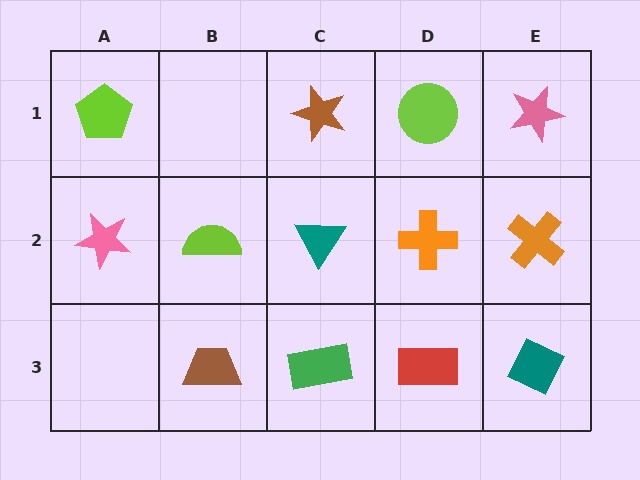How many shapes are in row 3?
4 shapes.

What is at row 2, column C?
A teal triangle.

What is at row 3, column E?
A teal diamond.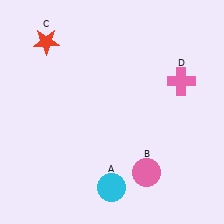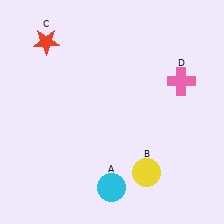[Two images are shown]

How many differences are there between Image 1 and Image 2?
There is 1 difference between the two images.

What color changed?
The circle (B) changed from pink in Image 1 to yellow in Image 2.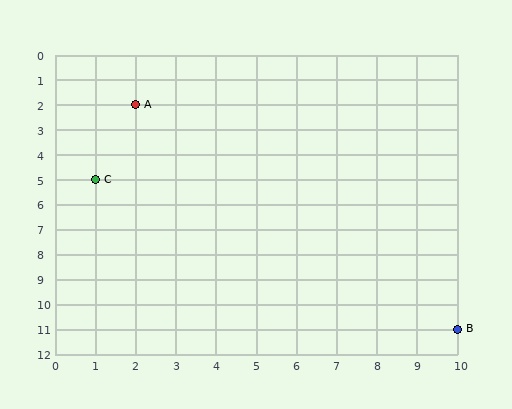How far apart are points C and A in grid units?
Points C and A are 1 column and 3 rows apart (about 3.2 grid units diagonally).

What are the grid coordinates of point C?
Point C is at grid coordinates (1, 5).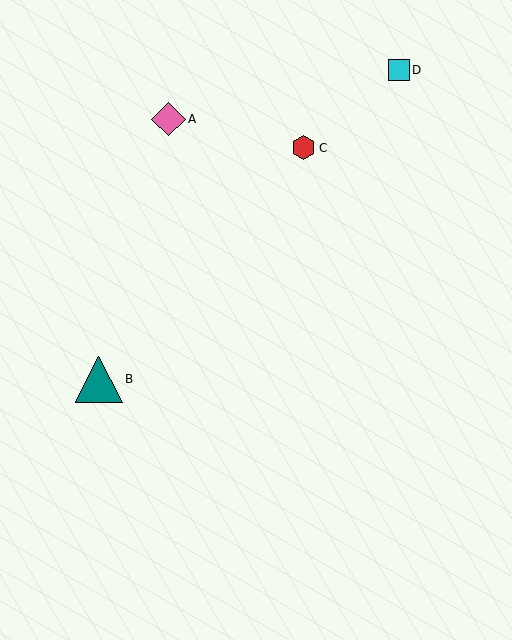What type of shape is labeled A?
Shape A is a pink diamond.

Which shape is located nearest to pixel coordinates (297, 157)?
The red hexagon (labeled C) at (304, 148) is nearest to that location.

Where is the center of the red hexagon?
The center of the red hexagon is at (304, 148).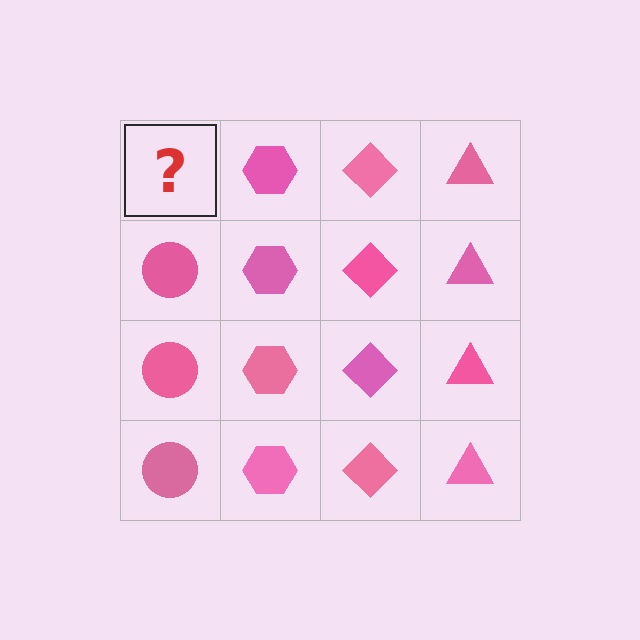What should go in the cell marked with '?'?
The missing cell should contain a pink circle.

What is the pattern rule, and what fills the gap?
The rule is that each column has a consistent shape. The gap should be filled with a pink circle.